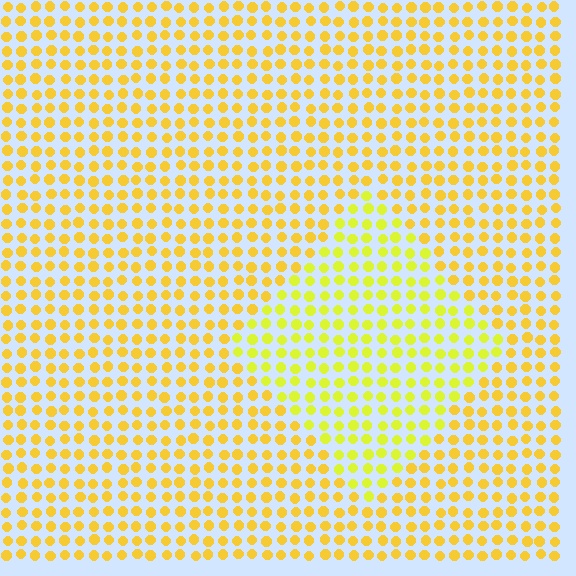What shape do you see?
I see a diamond.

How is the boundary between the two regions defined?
The boundary is defined purely by a slight shift in hue (about 22 degrees). Spacing, size, and orientation are identical on both sides.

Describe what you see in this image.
The image is filled with small yellow elements in a uniform arrangement. A diamond-shaped region is visible where the elements are tinted to a slightly different hue, forming a subtle color boundary.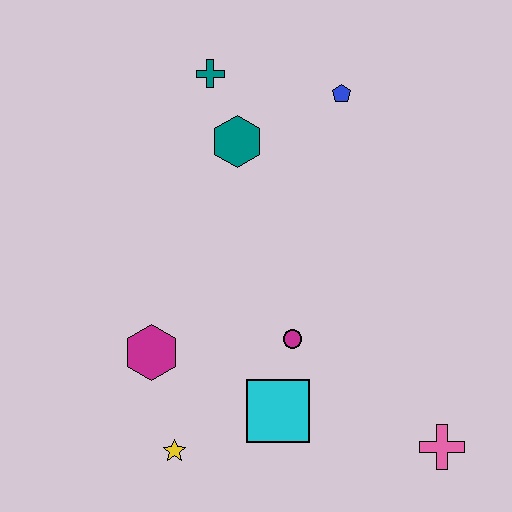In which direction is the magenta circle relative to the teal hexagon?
The magenta circle is below the teal hexagon.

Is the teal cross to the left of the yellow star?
No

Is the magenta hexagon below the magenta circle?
Yes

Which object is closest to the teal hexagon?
The teal cross is closest to the teal hexagon.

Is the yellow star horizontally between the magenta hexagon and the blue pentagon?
Yes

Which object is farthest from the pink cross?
The teal cross is farthest from the pink cross.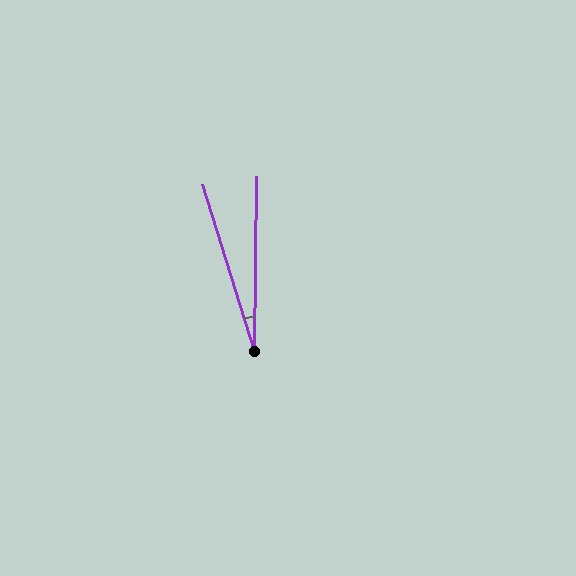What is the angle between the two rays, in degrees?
Approximately 18 degrees.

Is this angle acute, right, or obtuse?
It is acute.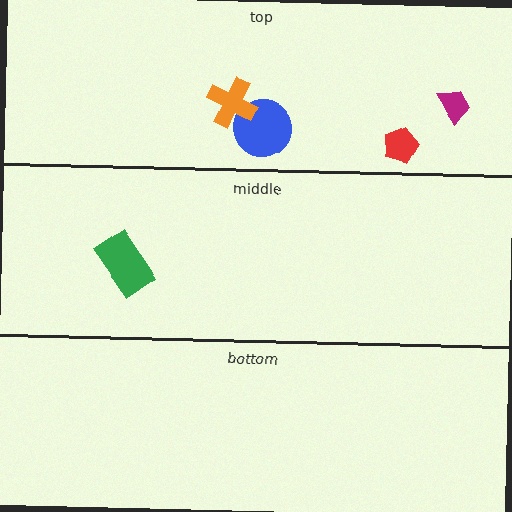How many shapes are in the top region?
4.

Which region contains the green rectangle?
The middle region.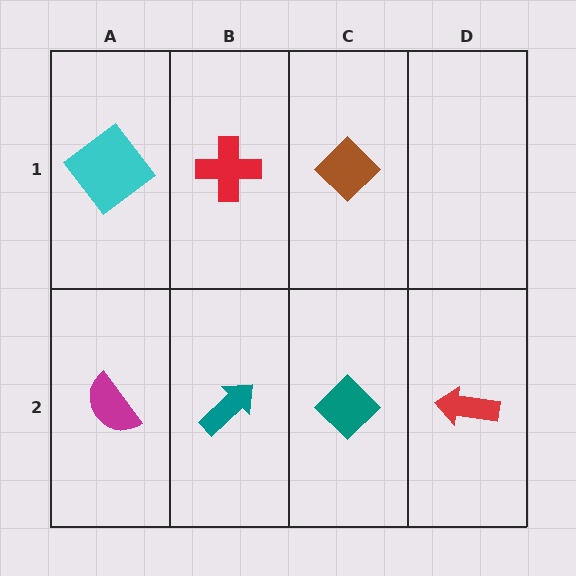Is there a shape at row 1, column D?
No, that cell is empty.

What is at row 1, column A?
A cyan diamond.